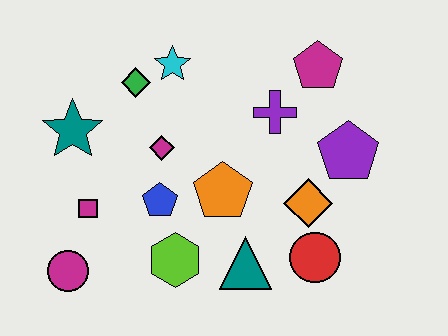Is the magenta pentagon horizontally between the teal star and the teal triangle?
No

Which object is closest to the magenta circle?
The magenta square is closest to the magenta circle.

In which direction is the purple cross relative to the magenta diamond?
The purple cross is to the right of the magenta diamond.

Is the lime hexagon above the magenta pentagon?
No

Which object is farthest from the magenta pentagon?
The magenta circle is farthest from the magenta pentagon.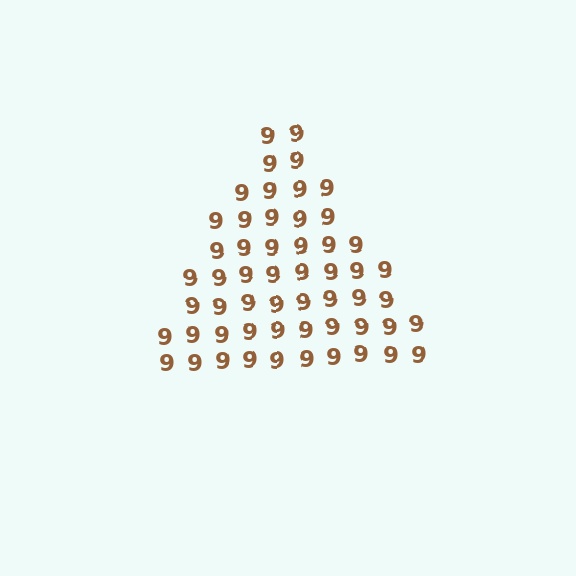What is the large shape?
The large shape is a triangle.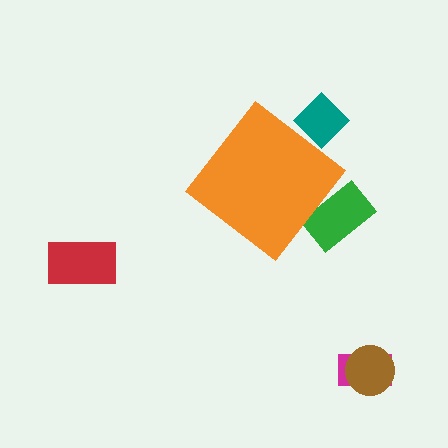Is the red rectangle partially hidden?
No, the red rectangle is fully visible.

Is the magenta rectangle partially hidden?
No, the magenta rectangle is fully visible.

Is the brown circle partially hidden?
No, the brown circle is fully visible.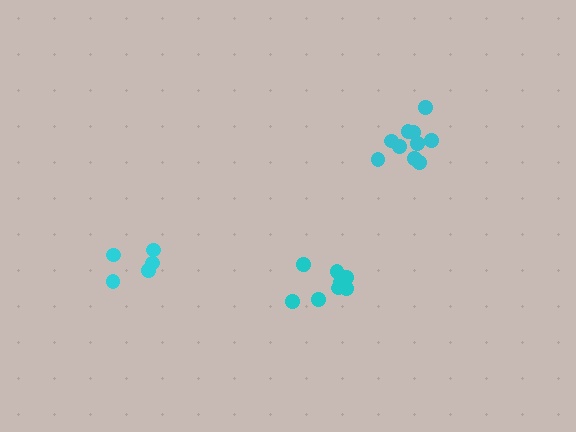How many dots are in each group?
Group 1: 8 dots, Group 2: 10 dots, Group 3: 5 dots (23 total).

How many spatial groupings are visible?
There are 3 spatial groupings.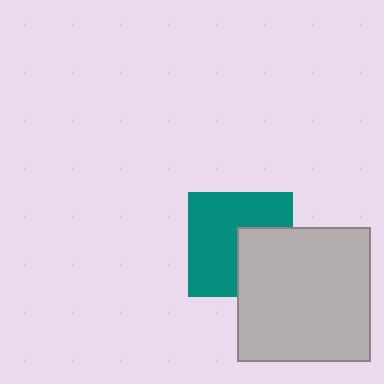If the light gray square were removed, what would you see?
You would see the complete teal square.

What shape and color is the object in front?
The object in front is a light gray square.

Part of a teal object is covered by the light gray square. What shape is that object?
It is a square.